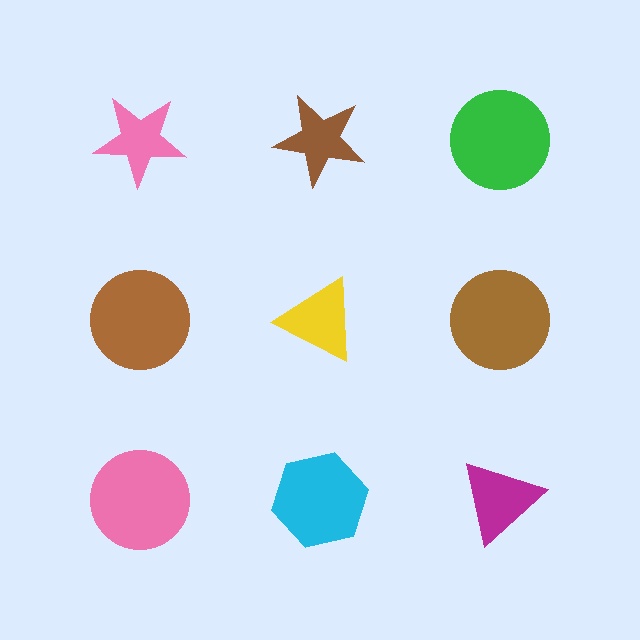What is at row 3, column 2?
A cyan hexagon.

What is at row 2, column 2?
A yellow triangle.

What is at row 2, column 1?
A brown circle.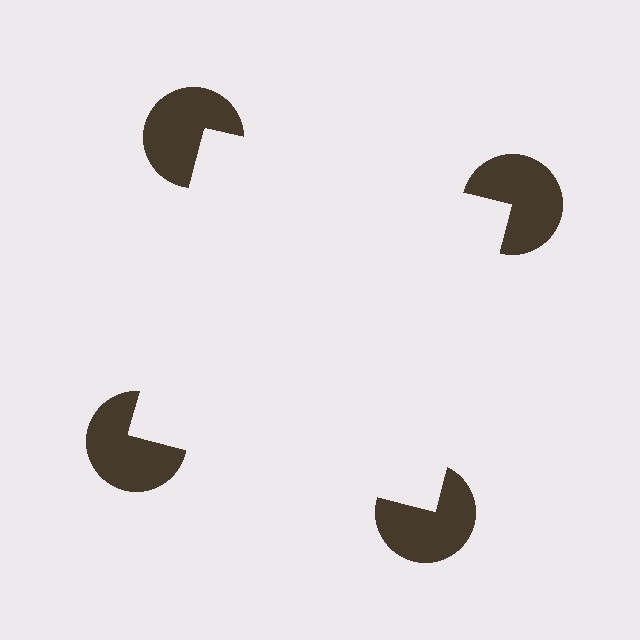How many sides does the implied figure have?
4 sides.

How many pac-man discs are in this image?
There are 4 — one at each vertex of the illusory square.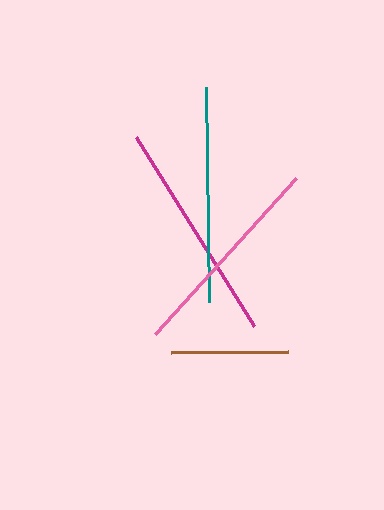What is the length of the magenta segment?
The magenta segment is approximately 223 pixels long.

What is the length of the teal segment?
The teal segment is approximately 214 pixels long.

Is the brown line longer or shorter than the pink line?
The pink line is longer than the brown line.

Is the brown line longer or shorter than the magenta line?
The magenta line is longer than the brown line.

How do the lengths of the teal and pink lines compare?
The teal and pink lines are approximately the same length.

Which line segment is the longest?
The magenta line is the longest at approximately 223 pixels.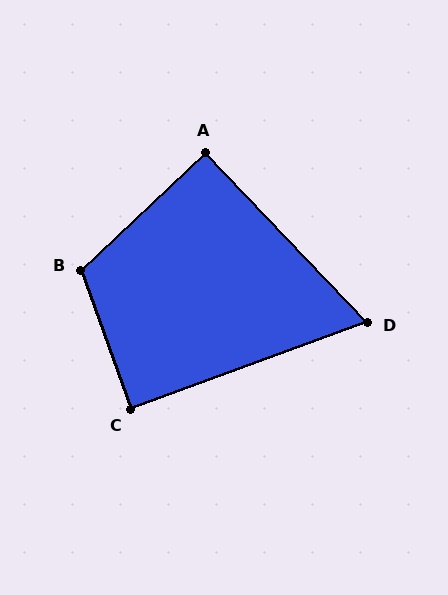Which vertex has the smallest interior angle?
D, at approximately 66 degrees.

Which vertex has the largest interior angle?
B, at approximately 114 degrees.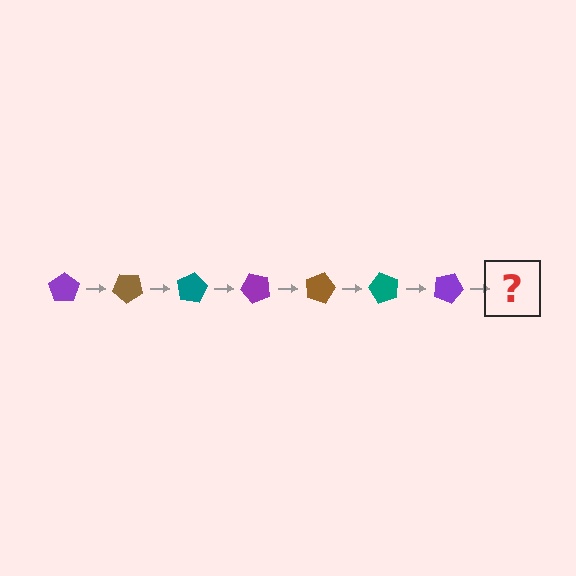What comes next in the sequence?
The next element should be a brown pentagon, rotated 280 degrees from the start.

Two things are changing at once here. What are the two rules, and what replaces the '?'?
The two rules are that it rotates 40 degrees each step and the color cycles through purple, brown, and teal. The '?' should be a brown pentagon, rotated 280 degrees from the start.